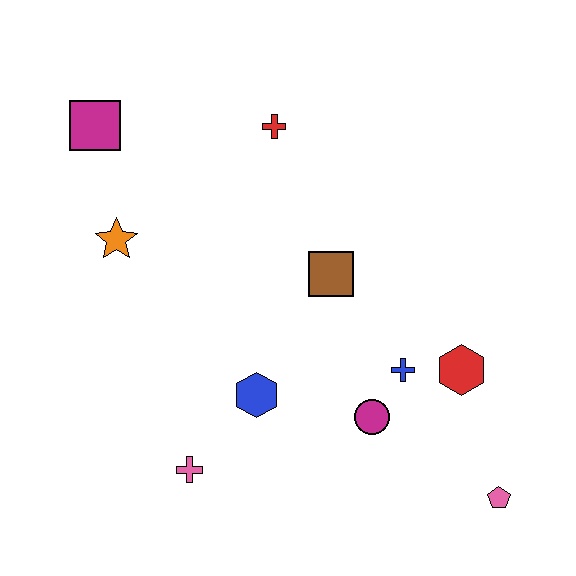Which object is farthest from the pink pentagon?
The magenta square is farthest from the pink pentagon.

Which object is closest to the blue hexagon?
The pink cross is closest to the blue hexagon.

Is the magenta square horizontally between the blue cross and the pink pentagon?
No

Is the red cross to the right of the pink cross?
Yes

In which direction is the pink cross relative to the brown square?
The pink cross is below the brown square.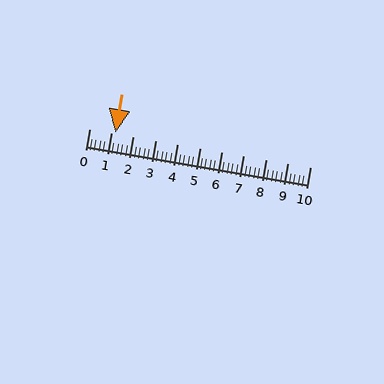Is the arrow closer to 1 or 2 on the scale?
The arrow is closer to 1.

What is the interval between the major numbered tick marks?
The major tick marks are spaced 1 units apart.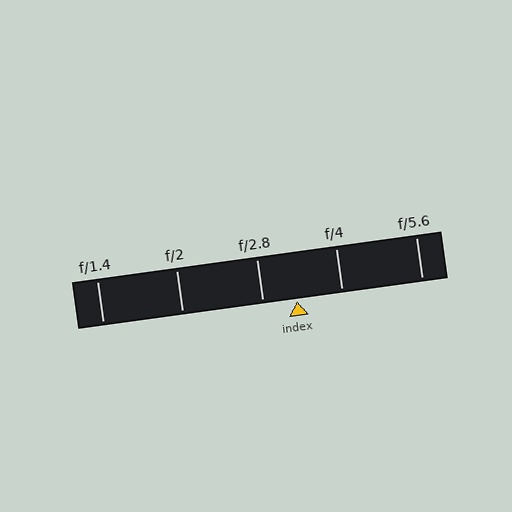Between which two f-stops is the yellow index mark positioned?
The index mark is between f/2.8 and f/4.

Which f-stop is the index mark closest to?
The index mark is closest to f/2.8.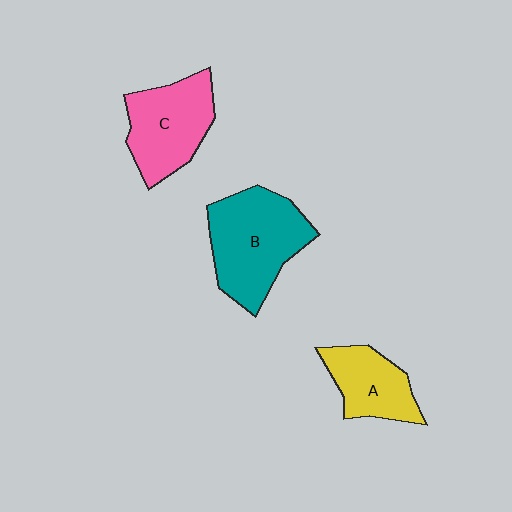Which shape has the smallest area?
Shape A (yellow).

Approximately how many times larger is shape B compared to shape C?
Approximately 1.2 times.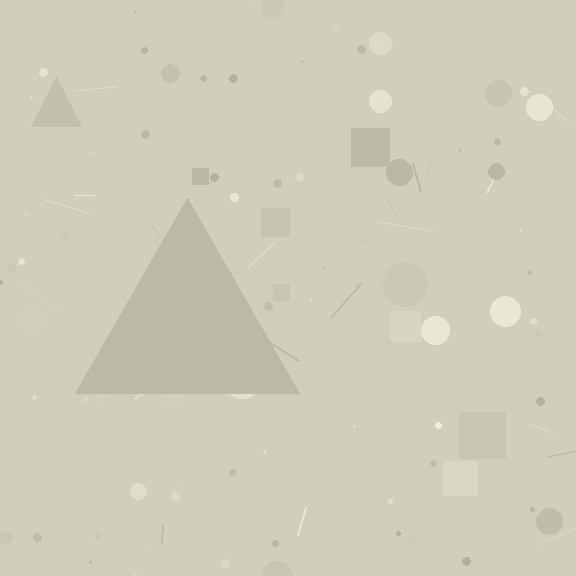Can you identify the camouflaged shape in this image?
The camouflaged shape is a triangle.